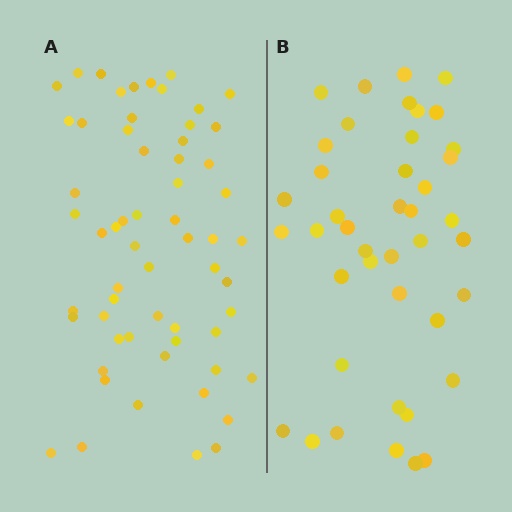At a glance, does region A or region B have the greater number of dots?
Region A (the left region) has more dots.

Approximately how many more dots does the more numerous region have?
Region A has approximately 20 more dots than region B.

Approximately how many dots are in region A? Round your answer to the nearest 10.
About 60 dots.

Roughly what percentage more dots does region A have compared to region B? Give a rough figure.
About 45% more.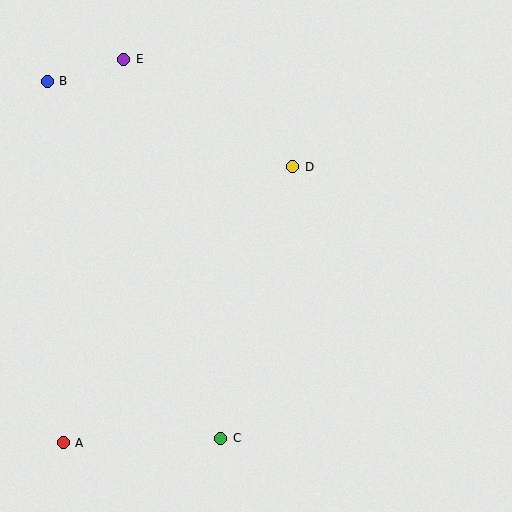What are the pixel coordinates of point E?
Point E is at (124, 60).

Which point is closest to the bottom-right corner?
Point C is closest to the bottom-right corner.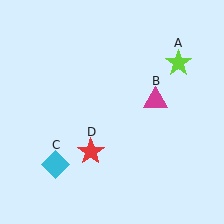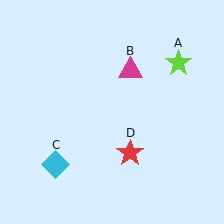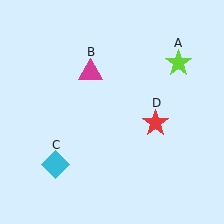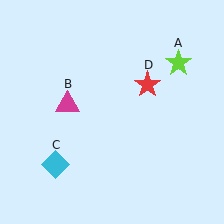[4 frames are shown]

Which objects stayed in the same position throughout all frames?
Lime star (object A) and cyan diamond (object C) remained stationary.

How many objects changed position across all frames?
2 objects changed position: magenta triangle (object B), red star (object D).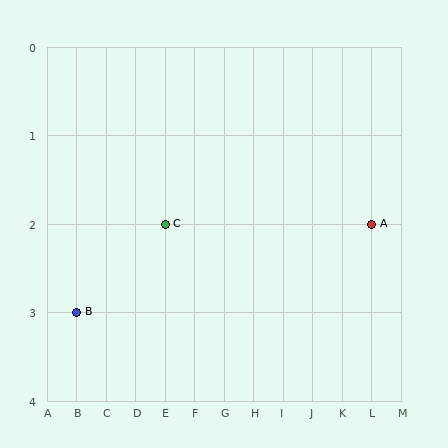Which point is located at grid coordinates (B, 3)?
Point B is at (B, 3).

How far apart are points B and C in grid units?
Points B and C are 3 columns and 1 row apart (about 3.2 grid units diagonally).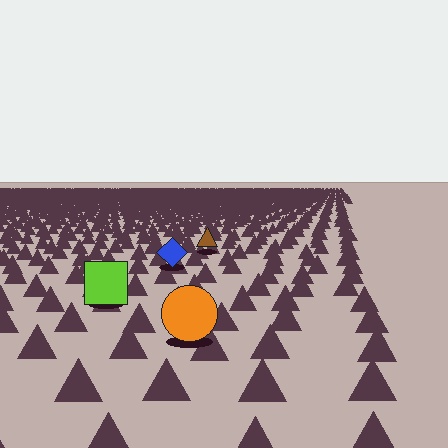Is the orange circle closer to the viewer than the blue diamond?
Yes. The orange circle is closer — you can tell from the texture gradient: the ground texture is coarser near it.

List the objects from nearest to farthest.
From nearest to farthest: the orange circle, the lime square, the blue diamond, the brown triangle.